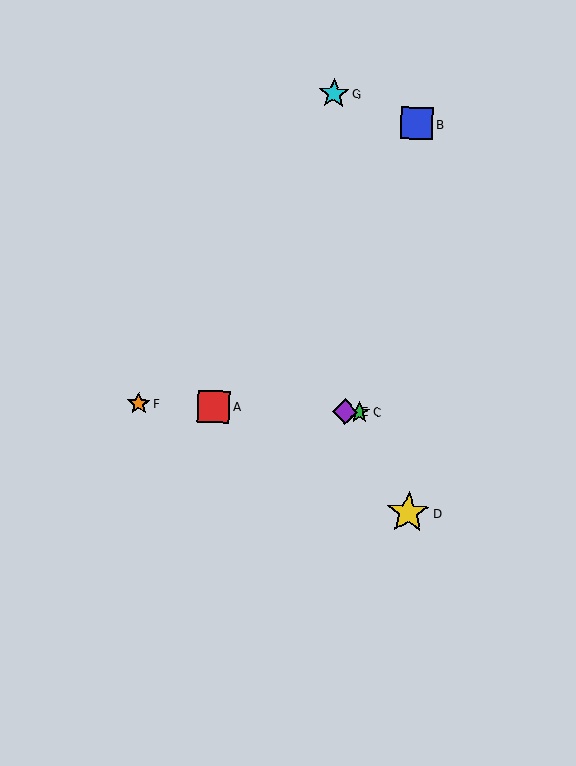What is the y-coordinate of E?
Object E is at y≈412.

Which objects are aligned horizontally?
Objects A, C, E, F are aligned horizontally.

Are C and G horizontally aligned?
No, C is at y≈412 and G is at y≈94.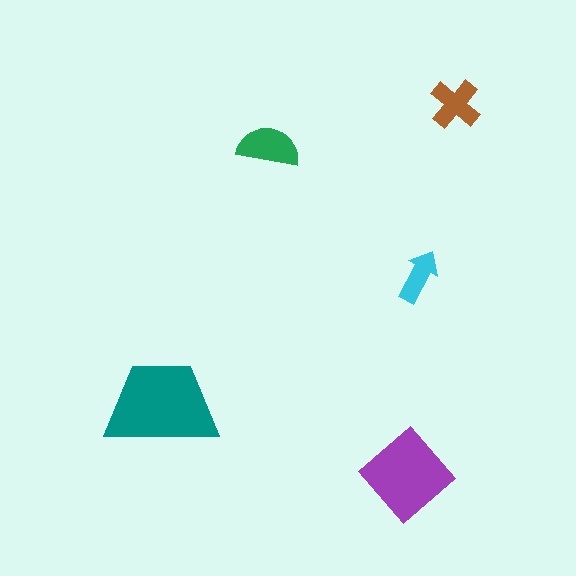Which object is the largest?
The teal trapezoid.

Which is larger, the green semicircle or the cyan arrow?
The green semicircle.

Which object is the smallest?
The cyan arrow.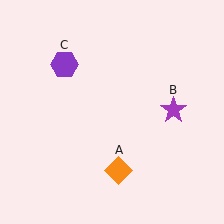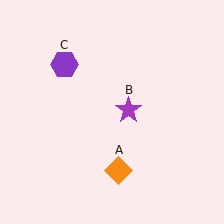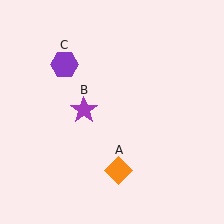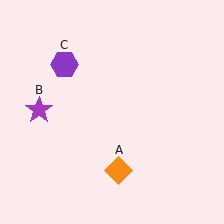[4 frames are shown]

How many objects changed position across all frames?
1 object changed position: purple star (object B).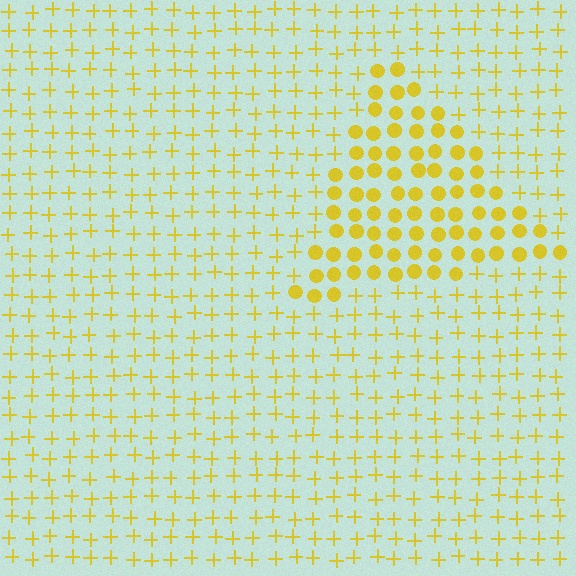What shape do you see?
I see a triangle.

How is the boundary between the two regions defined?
The boundary is defined by a change in element shape: circles inside vs. plus signs outside. All elements share the same color and spacing.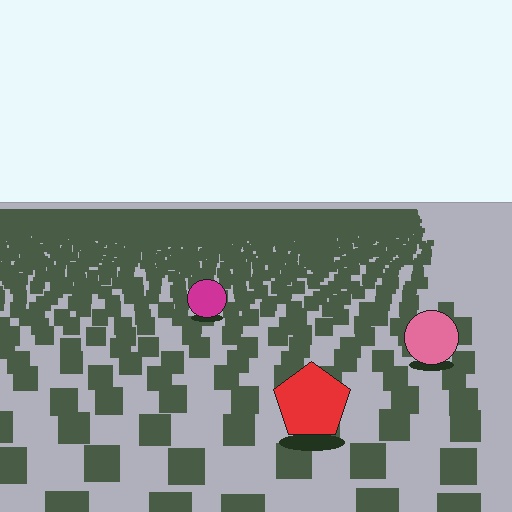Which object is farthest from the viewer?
The magenta circle is farthest from the viewer. It appears smaller and the ground texture around it is denser.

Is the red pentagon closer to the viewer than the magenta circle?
Yes. The red pentagon is closer — you can tell from the texture gradient: the ground texture is coarser near it.